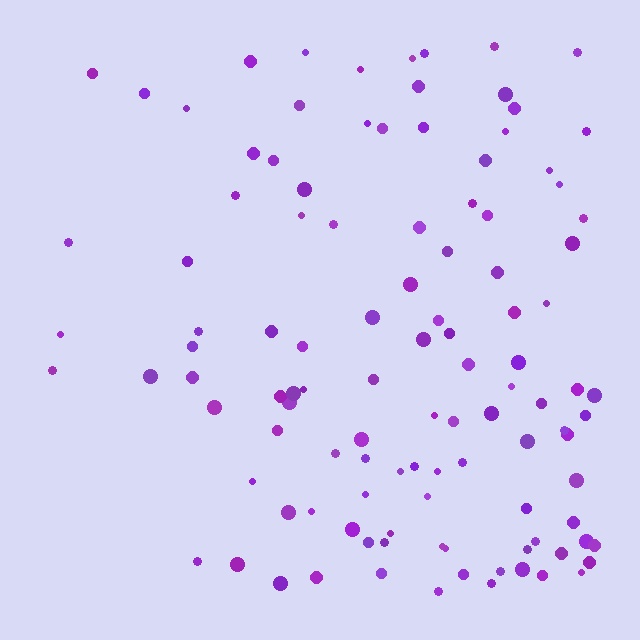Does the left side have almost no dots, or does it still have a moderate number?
Still a moderate number, just noticeably fewer than the right.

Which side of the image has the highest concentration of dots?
The right.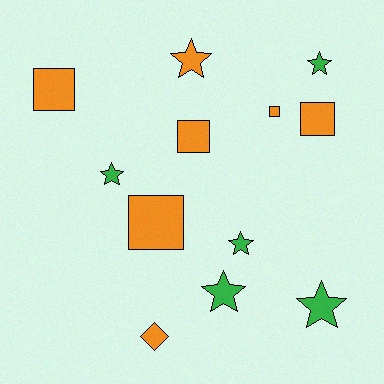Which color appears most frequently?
Orange, with 7 objects.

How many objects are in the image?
There are 12 objects.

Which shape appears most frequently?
Star, with 6 objects.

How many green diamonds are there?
There are no green diamonds.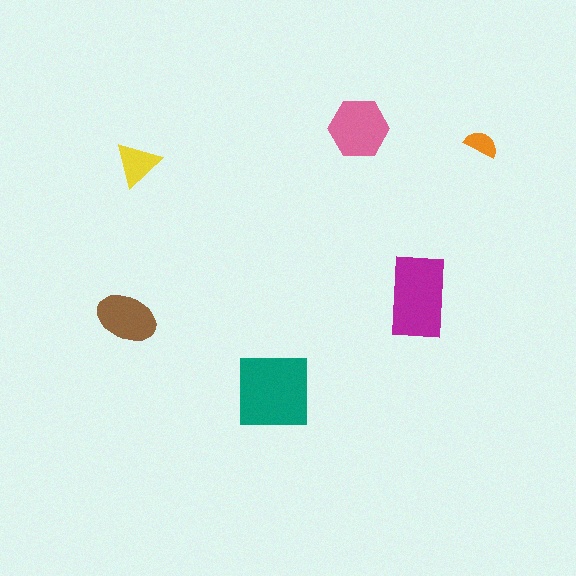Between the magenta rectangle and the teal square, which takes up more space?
The teal square.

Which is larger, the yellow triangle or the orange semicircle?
The yellow triangle.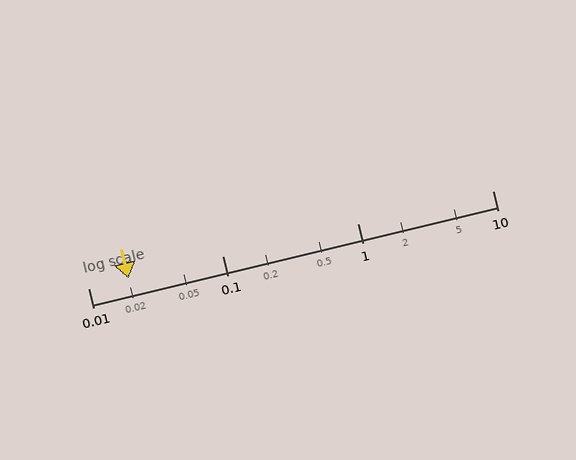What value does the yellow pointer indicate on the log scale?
The pointer indicates approximately 0.02.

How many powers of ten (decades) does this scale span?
The scale spans 3 decades, from 0.01 to 10.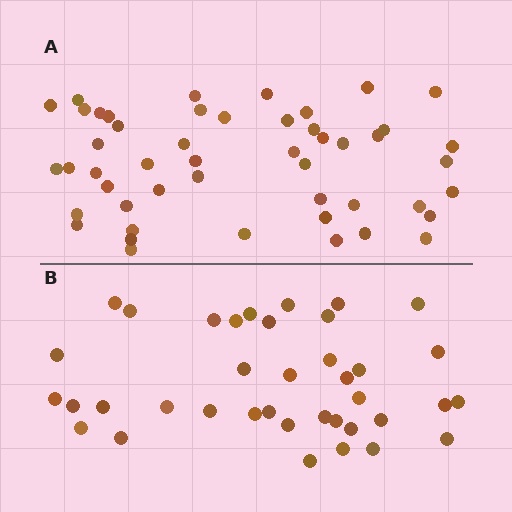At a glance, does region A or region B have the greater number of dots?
Region A (the top region) has more dots.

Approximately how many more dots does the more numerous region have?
Region A has roughly 12 or so more dots than region B.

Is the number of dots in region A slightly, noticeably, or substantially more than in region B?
Region A has noticeably more, but not dramatically so. The ratio is roughly 1.3 to 1.